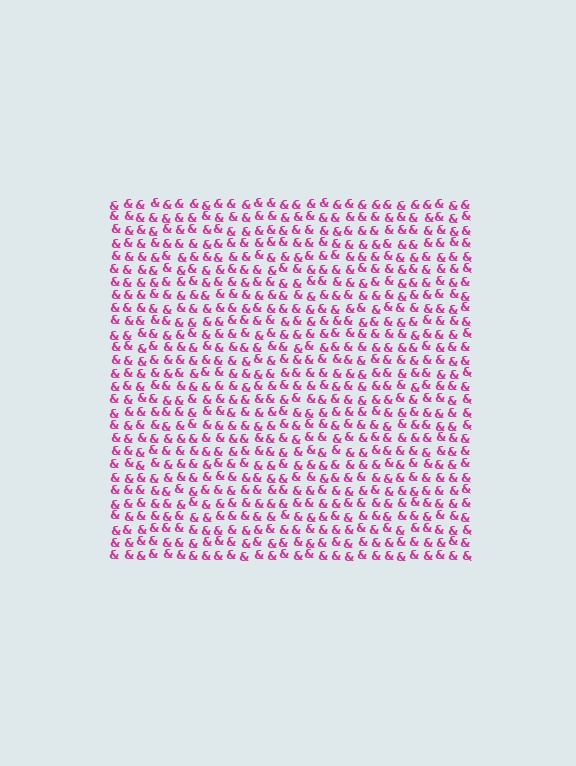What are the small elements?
The small elements are ampersands.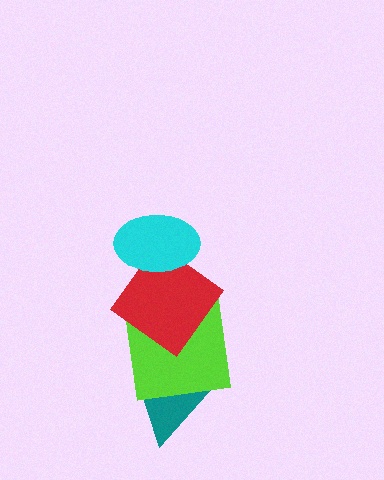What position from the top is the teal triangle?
The teal triangle is 4th from the top.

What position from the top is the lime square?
The lime square is 3rd from the top.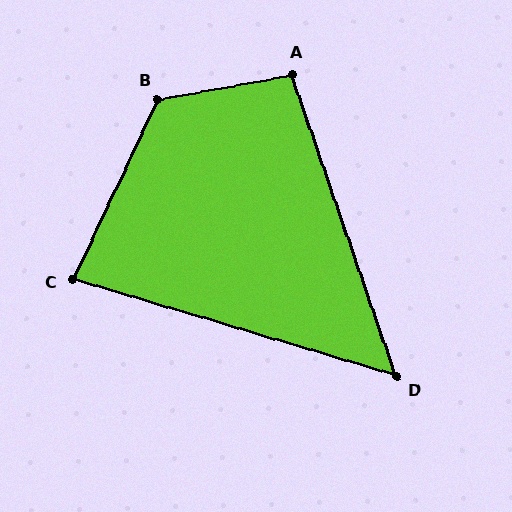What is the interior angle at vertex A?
Approximately 99 degrees (obtuse).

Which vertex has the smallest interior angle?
D, at approximately 54 degrees.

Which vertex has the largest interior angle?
B, at approximately 126 degrees.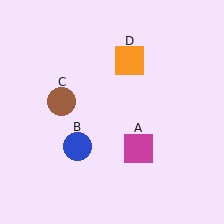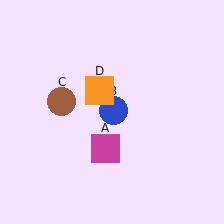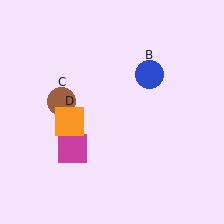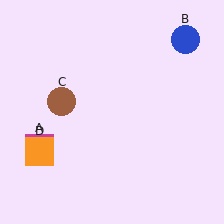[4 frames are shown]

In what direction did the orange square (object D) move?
The orange square (object D) moved down and to the left.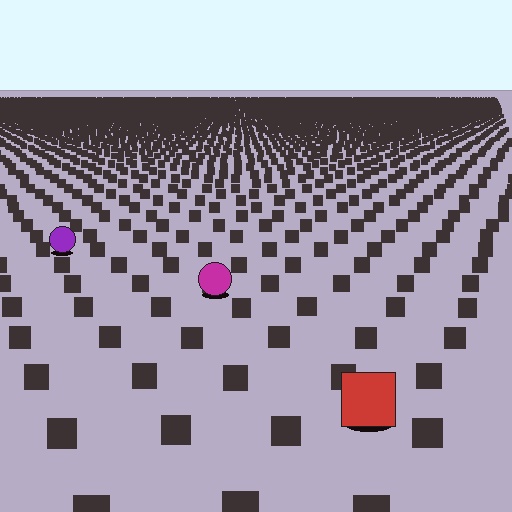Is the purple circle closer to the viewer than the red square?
No. The red square is closer — you can tell from the texture gradient: the ground texture is coarser near it.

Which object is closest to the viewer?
The red square is closest. The texture marks near it are larger and more spread out.